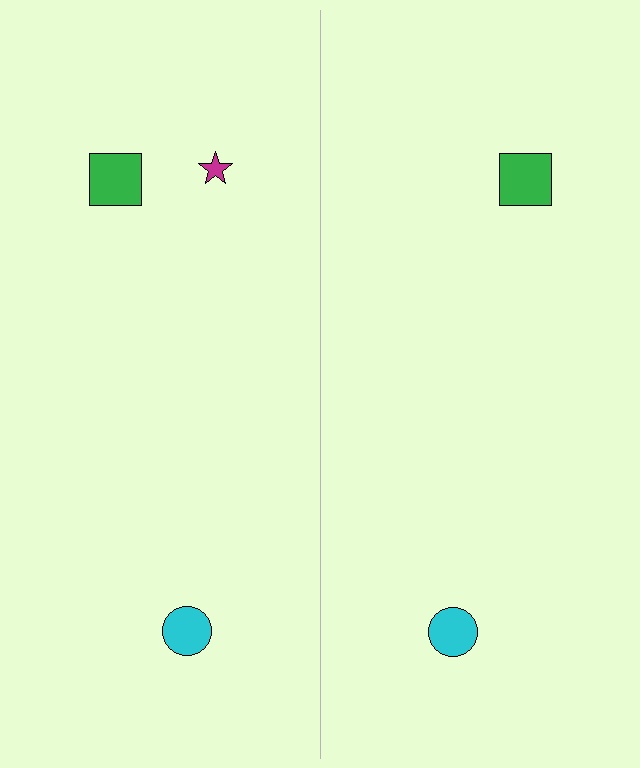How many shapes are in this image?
There are 5 shapes in this image.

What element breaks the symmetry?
A magenta star is missing from the right side.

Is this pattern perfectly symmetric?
No, the pattern is not perfectly symmetric. A magenta star is missing from the right side.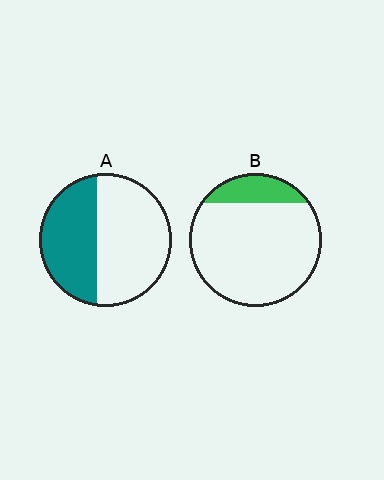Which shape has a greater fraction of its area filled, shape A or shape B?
Shape A.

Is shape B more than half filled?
No.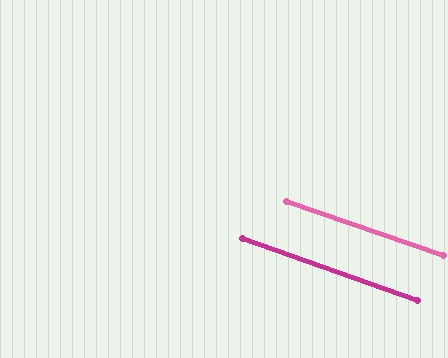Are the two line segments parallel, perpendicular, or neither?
Parallel — their directions differ by only 0.5°.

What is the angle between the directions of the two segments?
Approximately 0 degrees.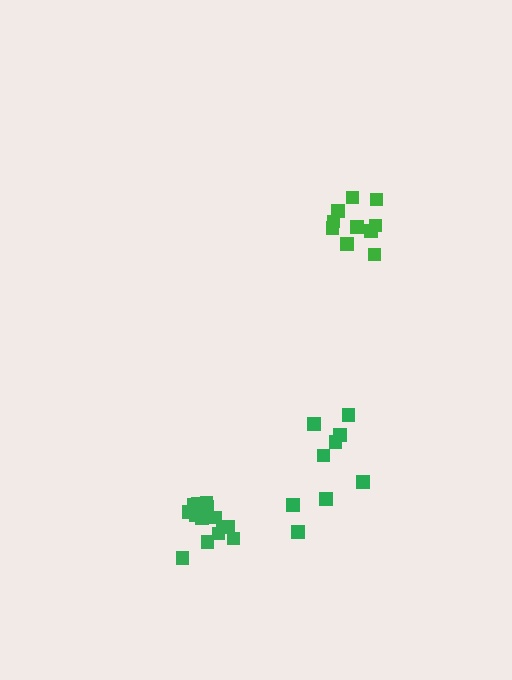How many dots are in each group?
Group 1: 14 dots, Group 2: 10 dots, Group 3: 9 dots (33 total).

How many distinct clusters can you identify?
There are 3 distinct clusters.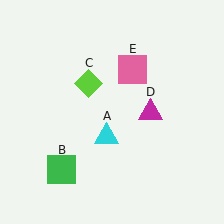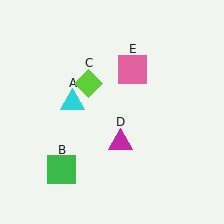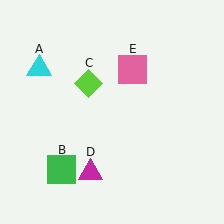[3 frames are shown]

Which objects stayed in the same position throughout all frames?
Green square (object B) and lime diamond (object C) and pink square (object E) remained stationary.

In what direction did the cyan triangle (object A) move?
The cyan triangle (object A) moved up and to the left.